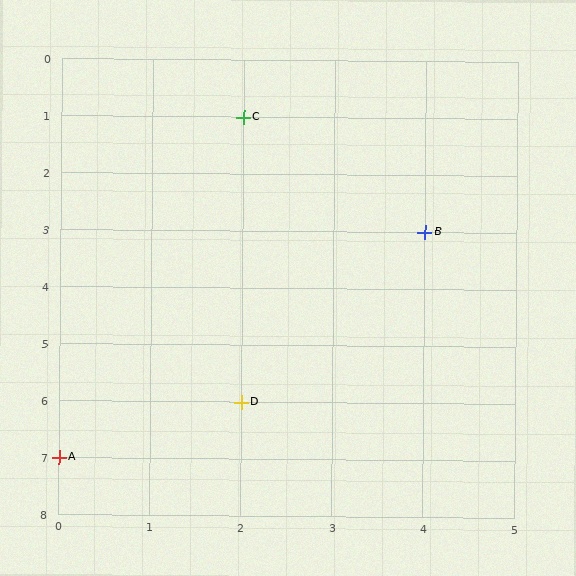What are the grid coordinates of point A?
Point A is at grid coordinates (0, 7).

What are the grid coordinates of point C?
Point C is at grid coordinates (2, 1).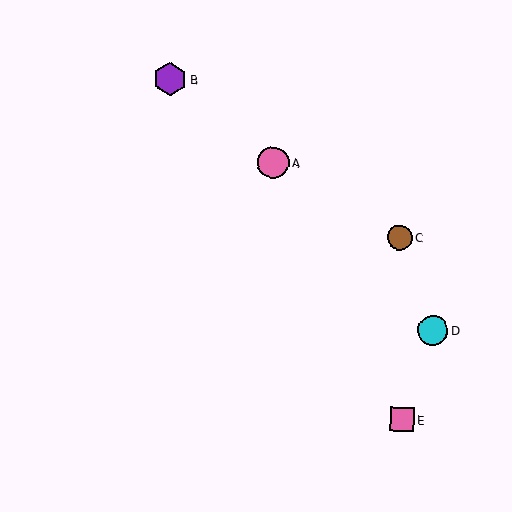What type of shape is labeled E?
Shape E is a pink square.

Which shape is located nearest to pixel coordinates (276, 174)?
The pink circle (labeled A) at (273, 163) is nearest to that location.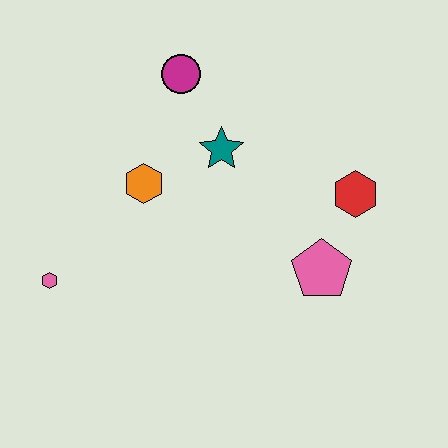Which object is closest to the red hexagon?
The pink pentagon is closest to the red hexagon.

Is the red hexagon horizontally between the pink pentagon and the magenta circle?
No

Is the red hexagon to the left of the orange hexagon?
No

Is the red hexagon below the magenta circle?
Yes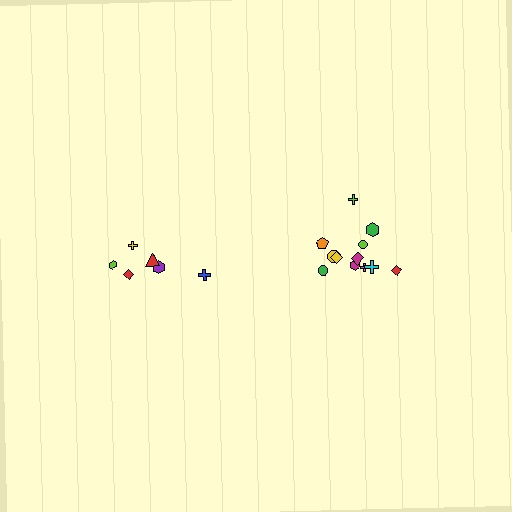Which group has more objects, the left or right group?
The right group.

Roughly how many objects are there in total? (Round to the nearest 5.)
Roughly 20 objects in total.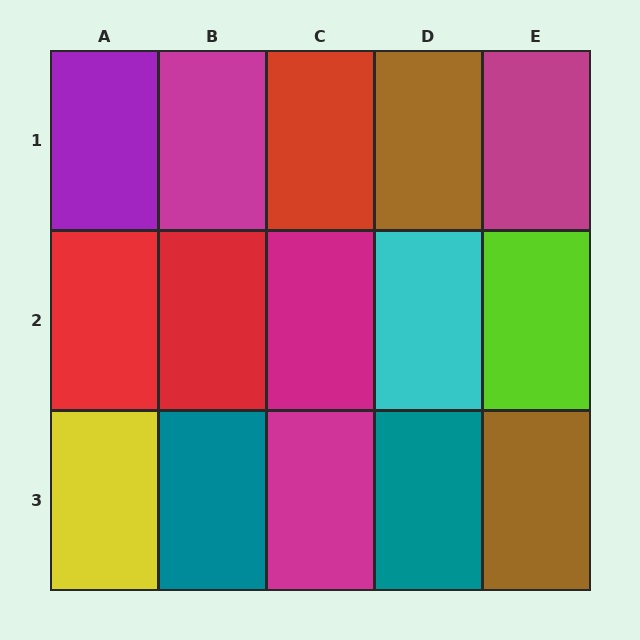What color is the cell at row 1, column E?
Magenta.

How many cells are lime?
1 cell is lime.